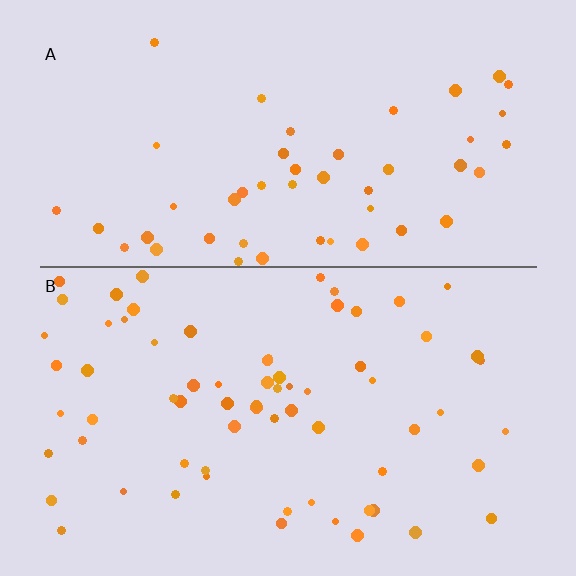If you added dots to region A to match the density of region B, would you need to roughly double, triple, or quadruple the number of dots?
Approximately double.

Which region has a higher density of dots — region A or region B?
B (the bottom).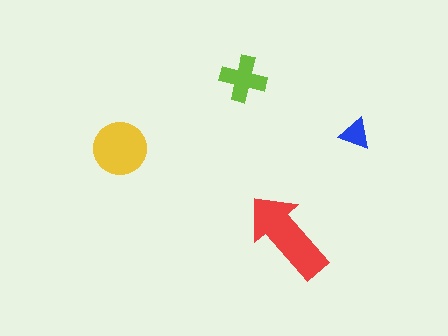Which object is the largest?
The red arrow.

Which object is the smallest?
The blue triangle.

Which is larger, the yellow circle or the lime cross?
The yellow circle.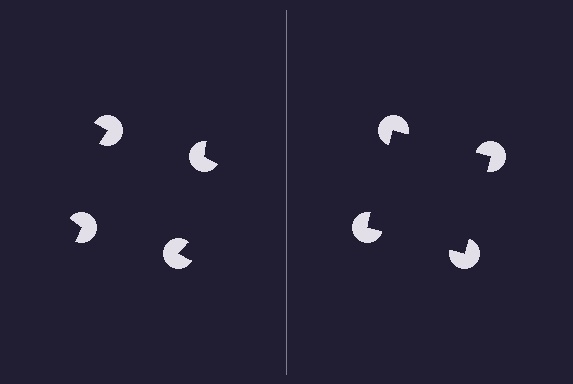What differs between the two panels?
The pac-man discs are positioned identically on both sides; only the wedge orientations differ. On the right they align to a square; on the left they are misaligned.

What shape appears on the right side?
An illusory square.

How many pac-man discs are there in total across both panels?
8 — 4 on each side.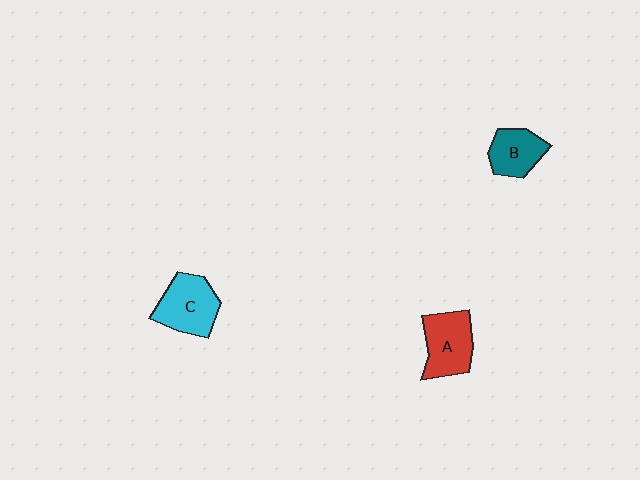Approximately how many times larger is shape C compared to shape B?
Approximately 1.4 times.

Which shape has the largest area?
Shape C (cyan).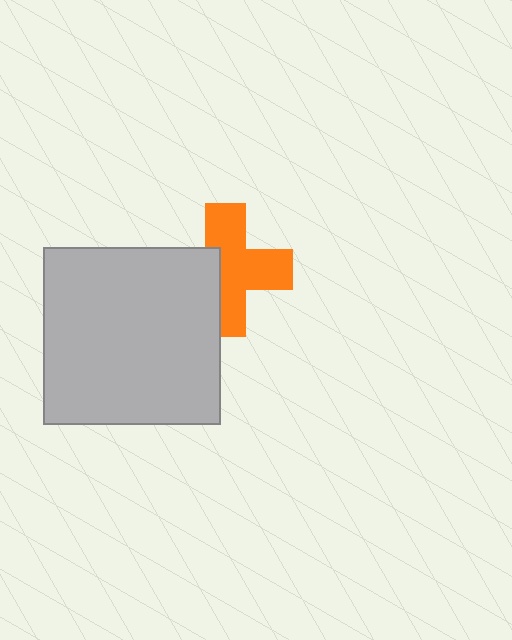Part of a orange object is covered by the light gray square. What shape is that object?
It is a cross.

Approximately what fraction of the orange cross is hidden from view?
Roughly 37% of the orange cross is hidden behind the light gray square.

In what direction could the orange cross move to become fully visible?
The orange cross could move right. That would shift it out from behind the light gray square entirely.